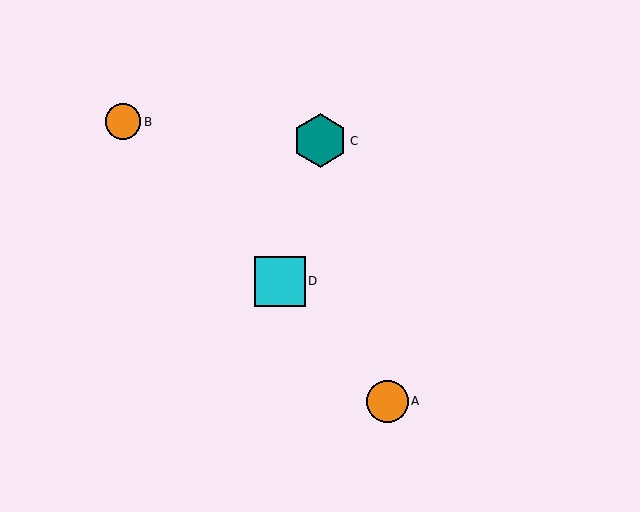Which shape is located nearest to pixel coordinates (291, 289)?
The cyan square (labeled D) at (280, 281) is nearest to that location.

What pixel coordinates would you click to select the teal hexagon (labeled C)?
Click at (320, 141) to select the teal hexagon C.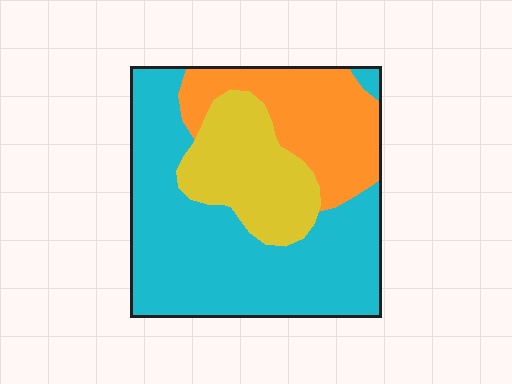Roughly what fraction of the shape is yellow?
Yellow covers 22% of the shape.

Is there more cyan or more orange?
Cyan.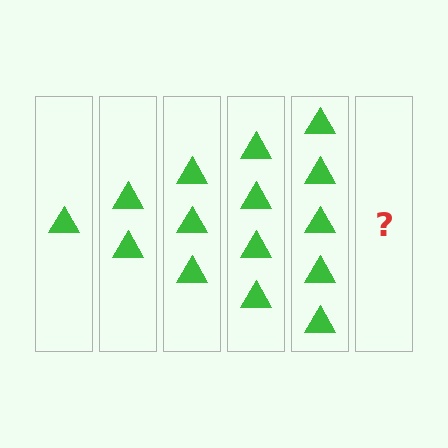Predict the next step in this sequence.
The next step is 6 triangles.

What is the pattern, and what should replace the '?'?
The pattern is that each step adds one more triangle. The '?' should be 6 triangles.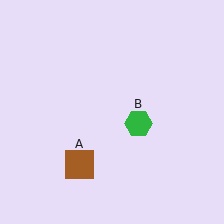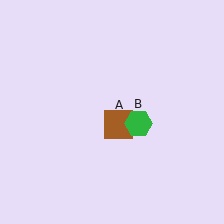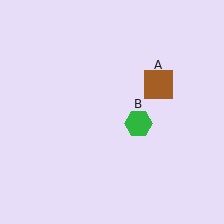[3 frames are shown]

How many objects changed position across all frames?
1 object changed position: brown square (object A).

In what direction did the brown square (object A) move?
The brown square (object A) moved up and to the right.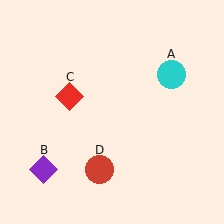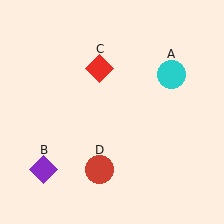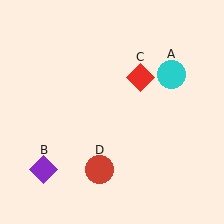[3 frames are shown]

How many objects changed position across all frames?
1 object changed position: red diamond (object C).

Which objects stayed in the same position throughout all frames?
Cyan circle (object A) and purple diamond (object B) and red circle (object D) remained stationary.